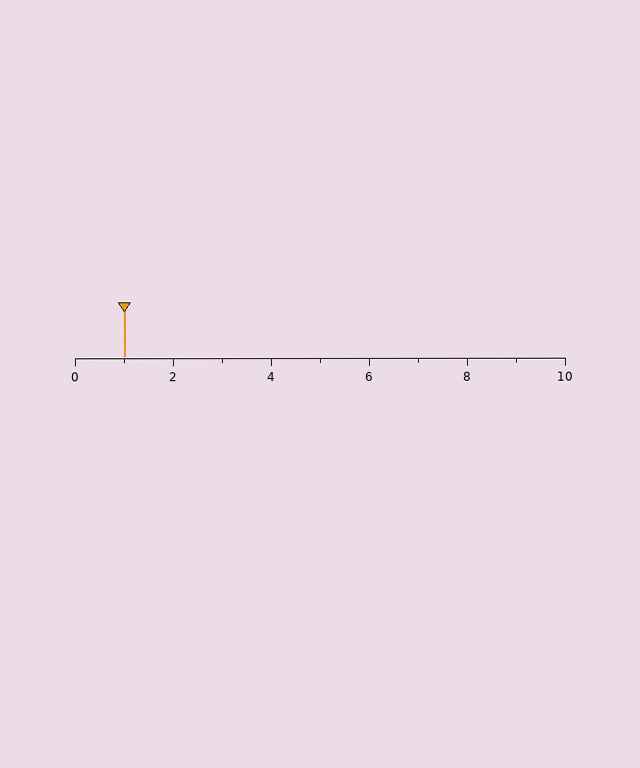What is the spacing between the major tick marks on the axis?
The major ticks are spaced 2 apart.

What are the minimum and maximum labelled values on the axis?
The axis runs from 0 to 10.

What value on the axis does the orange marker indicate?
The marker indicates approximately 1.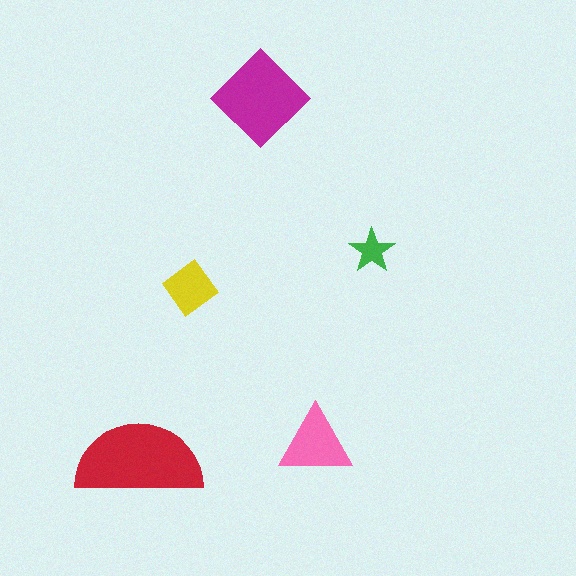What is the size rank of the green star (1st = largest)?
5th.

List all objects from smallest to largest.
The green star, the yellow diamond, the pink triangle, the magenta diamond, the red semicircle.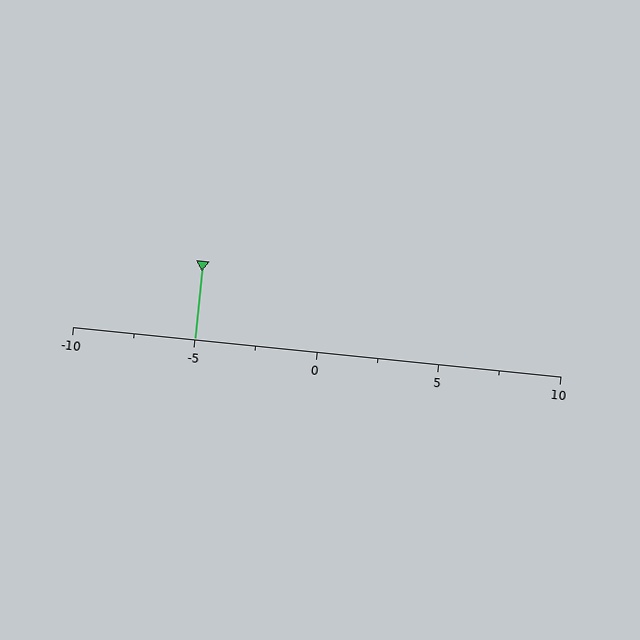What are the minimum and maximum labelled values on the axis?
The axis runs from -10 to 10.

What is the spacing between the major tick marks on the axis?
The major ticks are spaced 5 apart.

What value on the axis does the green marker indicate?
The marker indicates approximately -5.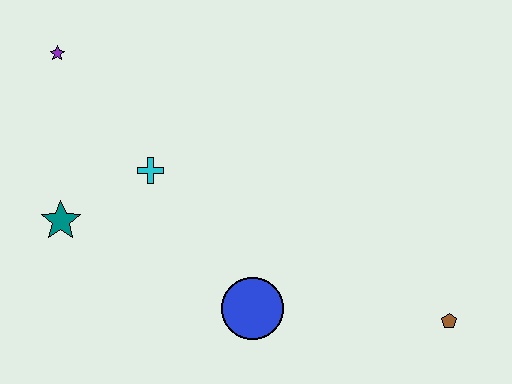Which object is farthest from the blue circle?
The purple star is farthest from the blue circle.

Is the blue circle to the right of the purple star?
Yes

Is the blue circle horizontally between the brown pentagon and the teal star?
Yes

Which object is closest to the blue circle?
The cyan cross is closest to the blue circle.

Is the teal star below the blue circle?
No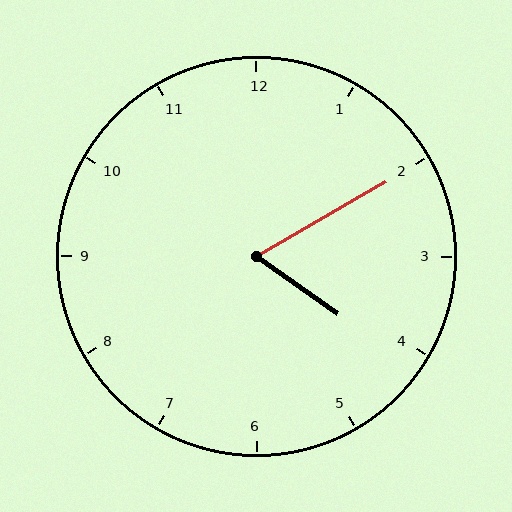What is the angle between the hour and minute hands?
Approximately 65 degrees.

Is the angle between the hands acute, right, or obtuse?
It is acute.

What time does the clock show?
4:10.